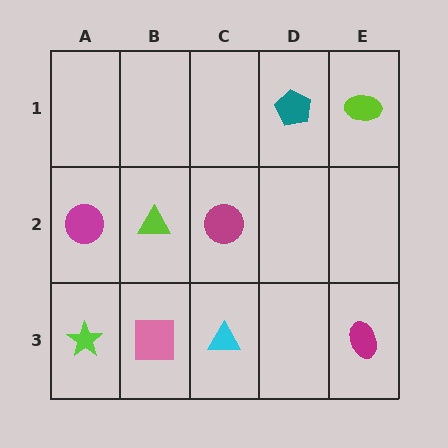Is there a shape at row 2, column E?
No, that cell is empty.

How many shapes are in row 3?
4 shapes.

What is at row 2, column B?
A lime triangle.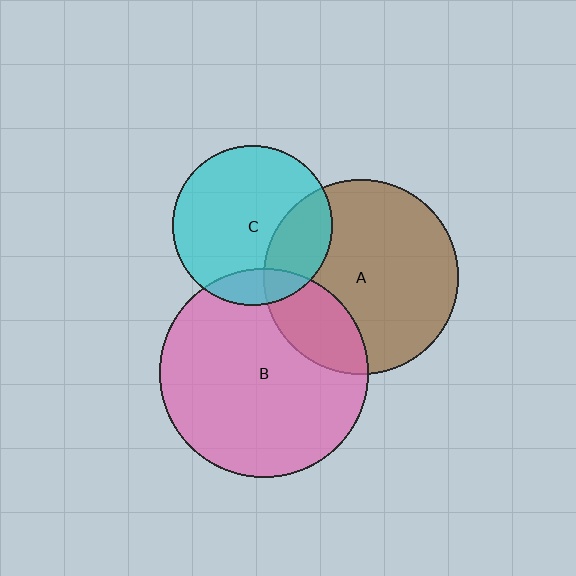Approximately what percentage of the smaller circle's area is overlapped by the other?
Approximately 25%.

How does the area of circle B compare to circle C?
Approximately 1.7 times.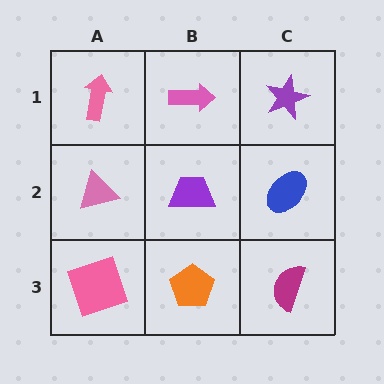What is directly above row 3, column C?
A blue ellipse.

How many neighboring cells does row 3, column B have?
3.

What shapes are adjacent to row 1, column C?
A blue ellipse (row 2, column C), a pink arrow (row 1, column B).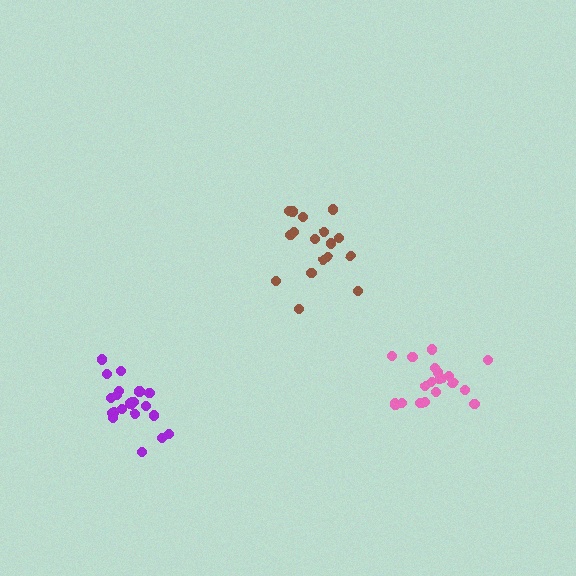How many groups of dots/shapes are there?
There are 3 groups.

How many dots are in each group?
Group 1: 17 dots, Group 2: 20 dots, Group 3: 20 dots (57 total).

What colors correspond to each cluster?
The clusters are colored: brown, pink, purple.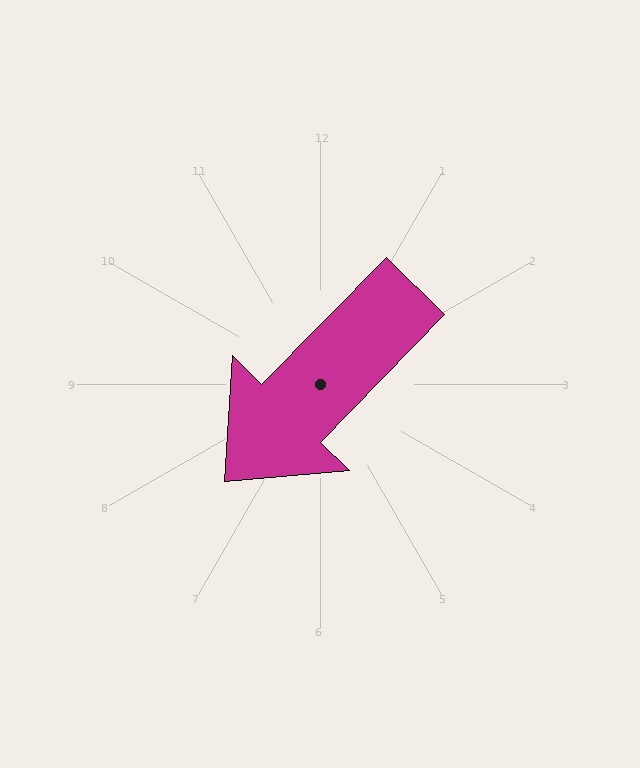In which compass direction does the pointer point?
Southwest.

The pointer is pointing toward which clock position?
Roughly 7 o'clock.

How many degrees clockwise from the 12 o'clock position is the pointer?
Approximately 224 degrees.